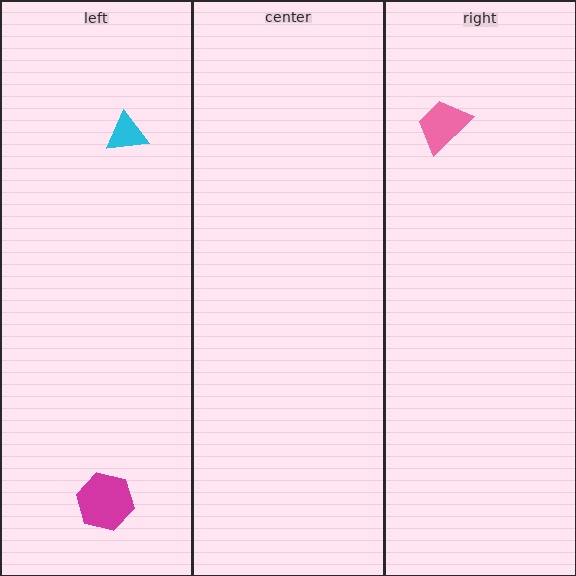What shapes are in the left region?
The magenta hexagon, the cyan triangle.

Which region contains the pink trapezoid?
The right region.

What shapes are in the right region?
The pink trapezoid.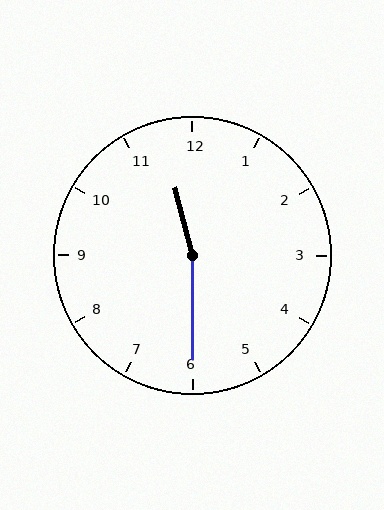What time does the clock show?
11:30.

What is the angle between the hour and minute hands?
Approximately 165 degrees.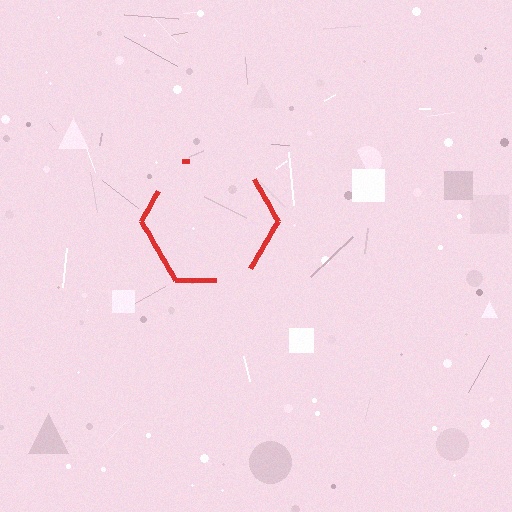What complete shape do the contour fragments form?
The contour fragments form a hexagon.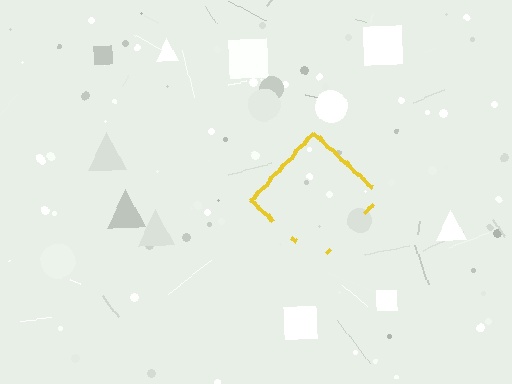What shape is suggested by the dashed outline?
The dashed outline suggests a diamond.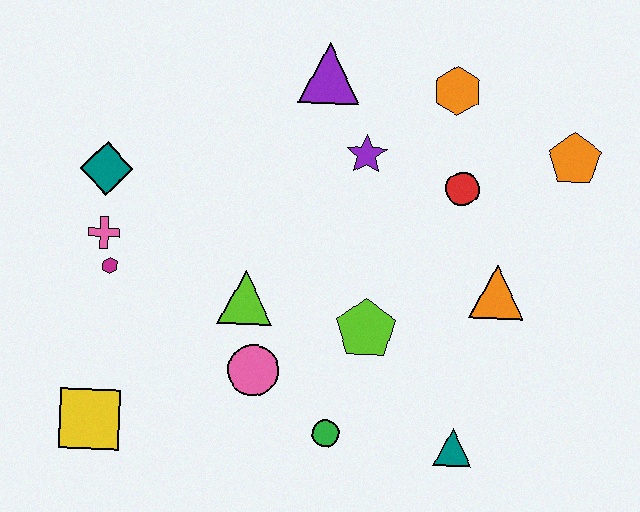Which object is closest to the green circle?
The pink circle is closest to the green circle.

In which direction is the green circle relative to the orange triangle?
The green circle is to the left of the orange triangle.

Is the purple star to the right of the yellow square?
Yes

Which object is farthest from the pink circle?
The orange pentagon is farthest from the pink circle.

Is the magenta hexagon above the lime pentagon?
Yes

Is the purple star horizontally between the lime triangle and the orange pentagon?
Yes